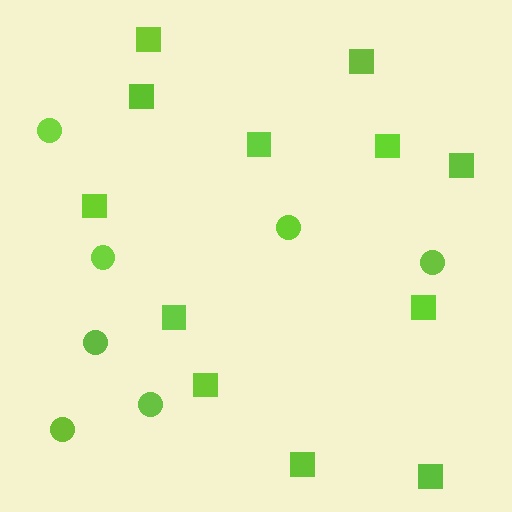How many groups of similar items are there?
There are 2 groups: one group of circles (7) and one group of squares (12).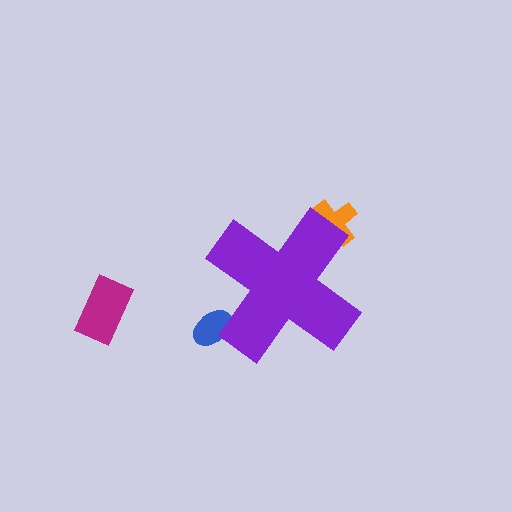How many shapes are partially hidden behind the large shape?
2 shapes are partially hidden.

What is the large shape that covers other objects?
A purple cross.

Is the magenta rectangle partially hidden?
No, the magenta rectangle is fully visible.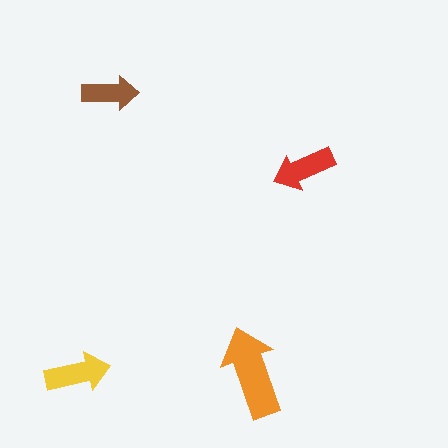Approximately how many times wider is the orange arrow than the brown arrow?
About 1.5 times wider.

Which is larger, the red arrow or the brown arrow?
The red one.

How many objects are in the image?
There are 4 objects in the image.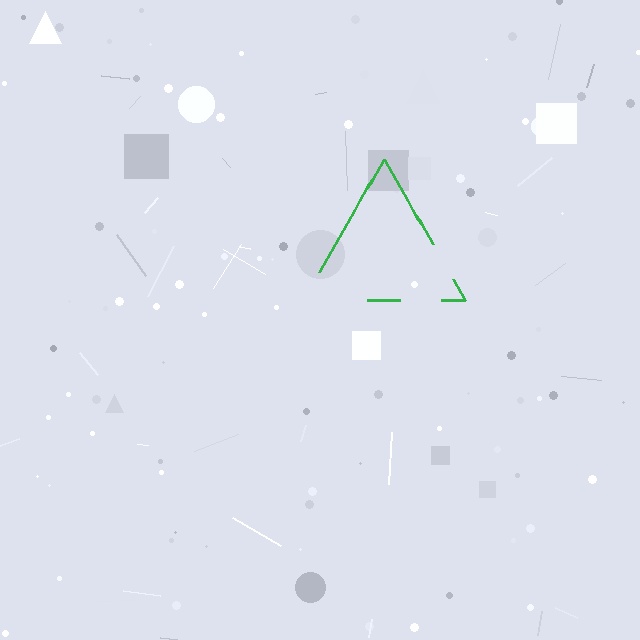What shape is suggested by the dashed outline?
The dashed outline suggests a triangle.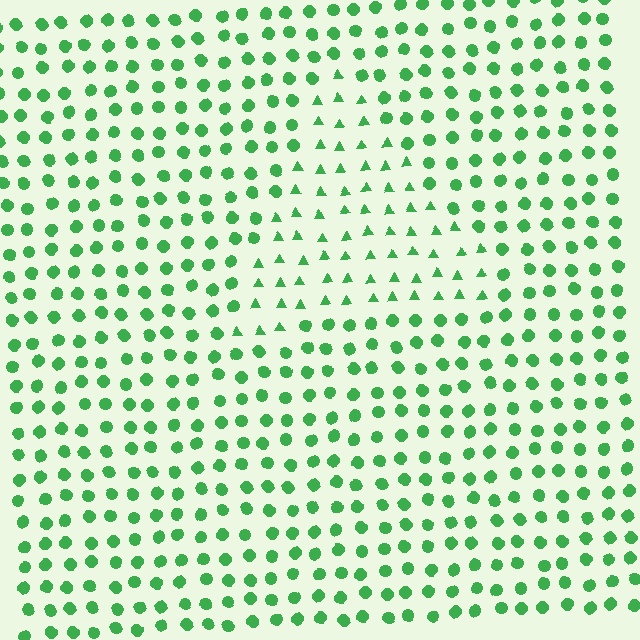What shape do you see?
I see a triangle.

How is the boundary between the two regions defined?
The boundary is defined by a change in element shape: triangles inside vs. circles outside. All elements share the same color and spacing.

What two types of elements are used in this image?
The image uses triangles inside the triangle region and circles outside it.